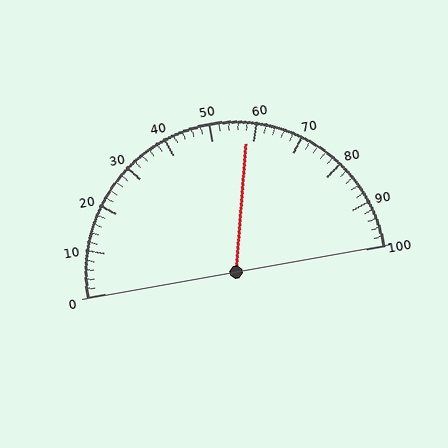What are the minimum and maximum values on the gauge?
The gauge ranges from 0 to 100.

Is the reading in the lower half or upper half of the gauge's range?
The reading is in the upper half of the range (0 to 100).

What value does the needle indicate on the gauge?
The needle indicates approximately 58.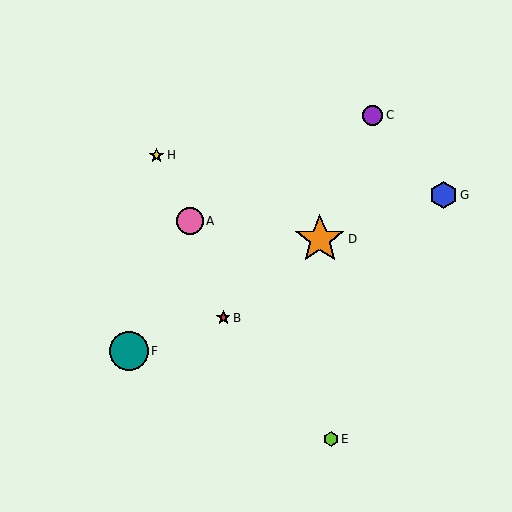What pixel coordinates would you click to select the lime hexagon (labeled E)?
Click at (331, 439) to select the lime hexagon E.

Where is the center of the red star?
The center of the red star is at (223, 318).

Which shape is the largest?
The orange star (labeled D) is the largest.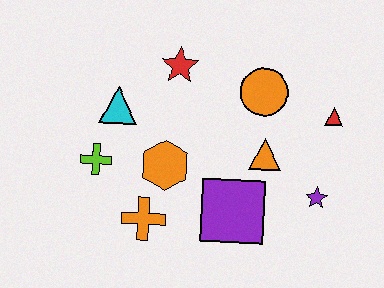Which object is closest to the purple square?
The orange triangle is closest to the purple square.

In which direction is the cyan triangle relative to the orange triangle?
The cyan triangle is to the left of the orange triangle.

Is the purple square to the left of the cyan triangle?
No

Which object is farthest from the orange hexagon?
The red triangle is farthest from the orange hexagon.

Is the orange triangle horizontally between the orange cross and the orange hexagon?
No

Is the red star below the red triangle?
No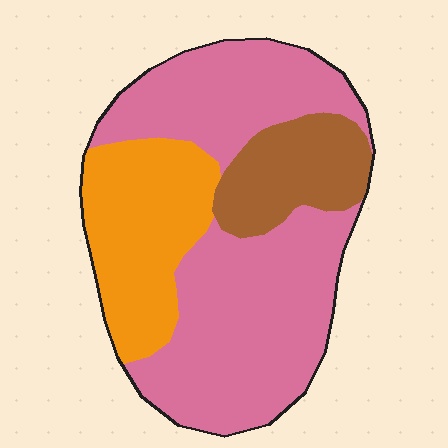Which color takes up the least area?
Brown, at roughly 15%.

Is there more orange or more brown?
Orange.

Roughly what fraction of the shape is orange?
Orange takes up less than a quarter of the shape.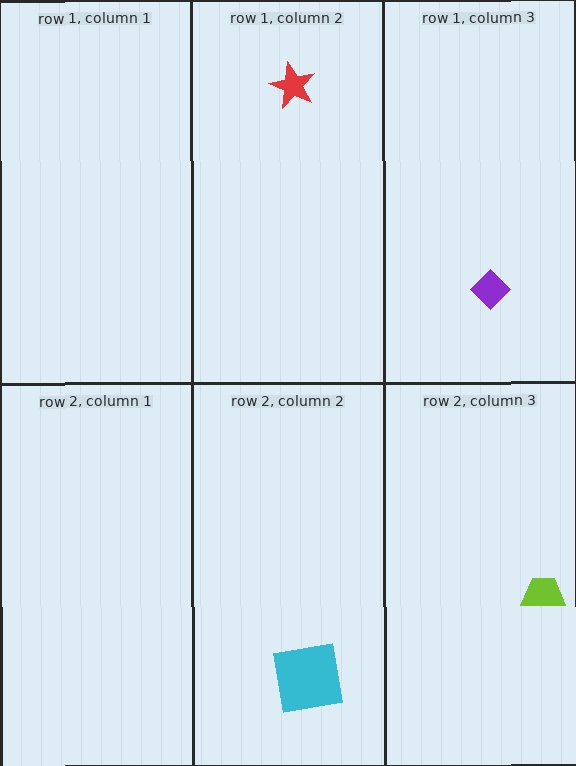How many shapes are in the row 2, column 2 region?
1.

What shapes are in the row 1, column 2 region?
The red star.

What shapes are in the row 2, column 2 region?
The cyan square.